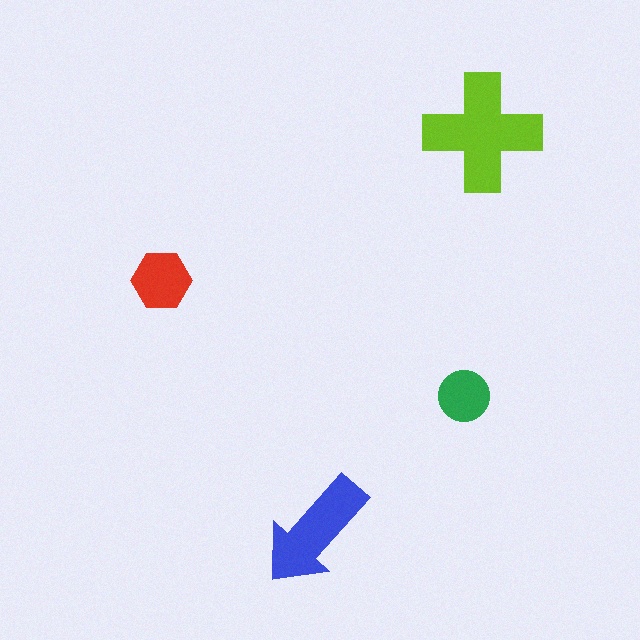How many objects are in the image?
There are 4 objects in the image.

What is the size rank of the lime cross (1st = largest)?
1st.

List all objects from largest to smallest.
The lime cross, the blue arrow, the red hexagon, the green circle.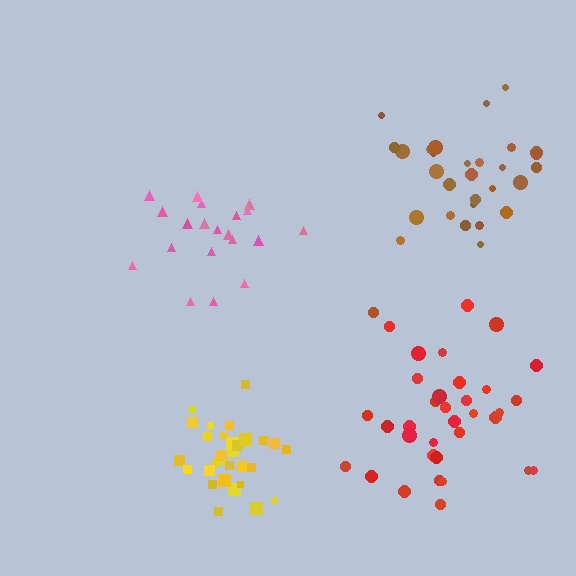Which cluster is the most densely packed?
Yellow.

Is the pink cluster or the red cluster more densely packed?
Pink.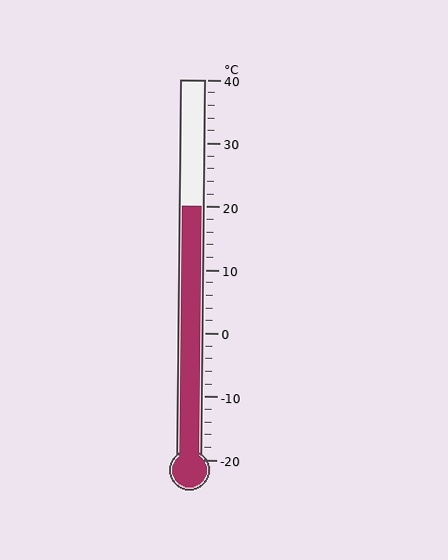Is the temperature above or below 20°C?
The temperature is at 20°C.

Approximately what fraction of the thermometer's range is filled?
The thermometer is filled to approximately 65% of its range.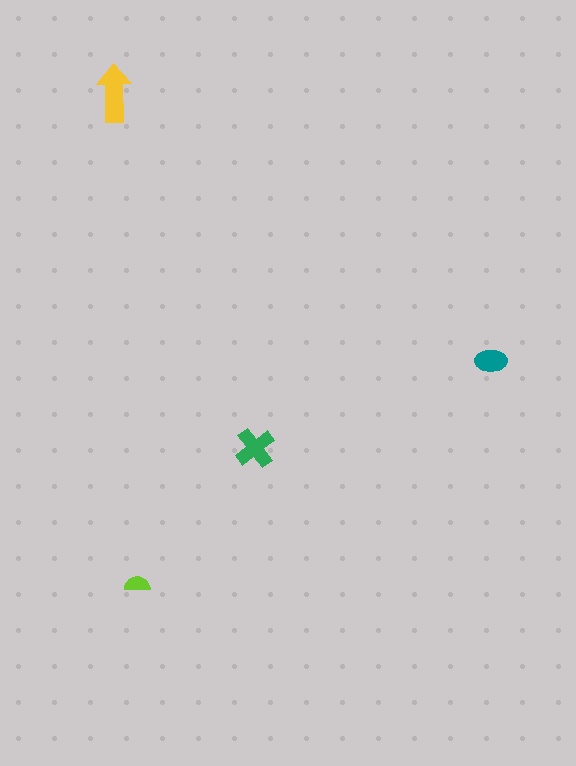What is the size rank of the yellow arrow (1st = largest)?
1st.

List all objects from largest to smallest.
The yellow arrow, the green cross, the teal ellipse, the lime semicircle.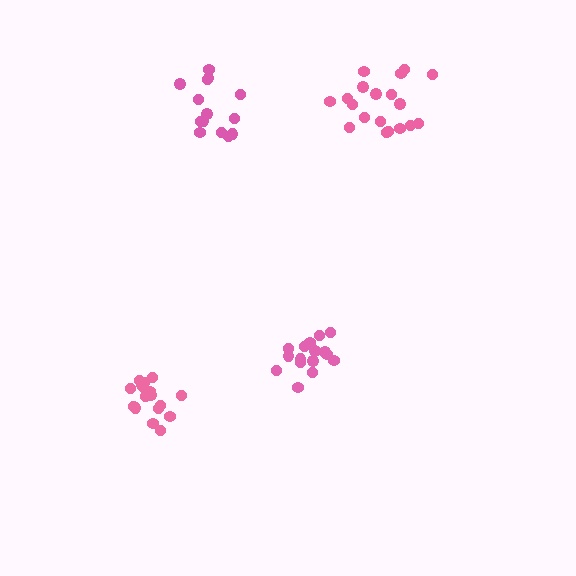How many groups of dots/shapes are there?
There are 4 groups.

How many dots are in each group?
Group 1: 19 dots, Group 2: 14 dots, Group 3: 16 dots, Group 4: 17 dots (66 total).